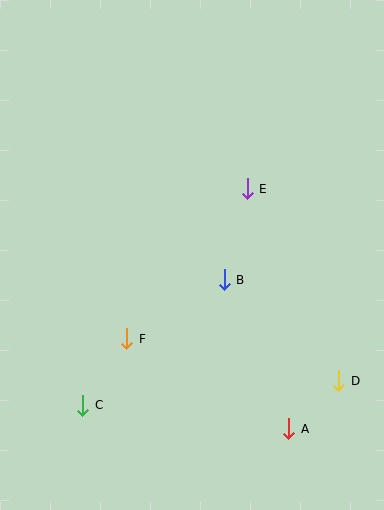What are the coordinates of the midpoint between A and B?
The midpoint between A and B is at (257, 354).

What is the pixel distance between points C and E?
The distance between C and E is 272 pixels.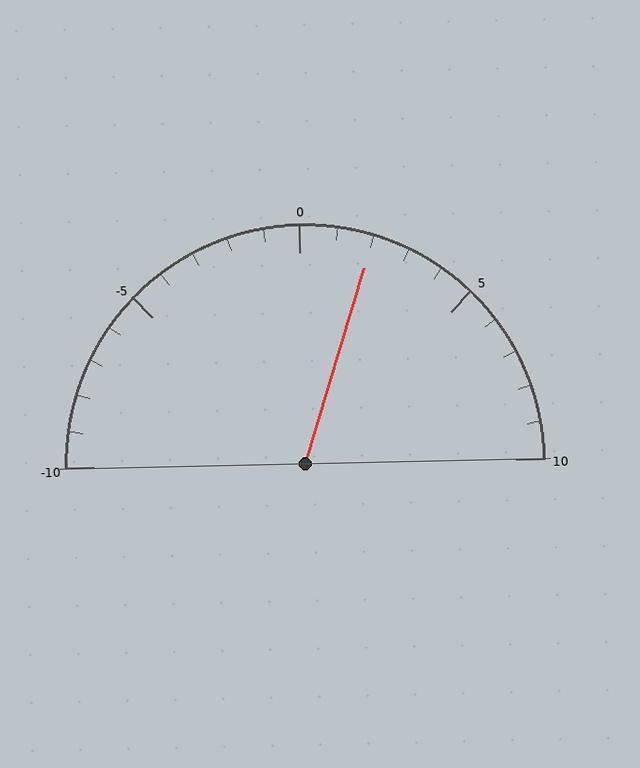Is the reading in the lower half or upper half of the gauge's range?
The reading is in the upper half of the range (-10 to 10).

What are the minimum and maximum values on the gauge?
The gauge ranges from -10 to 10.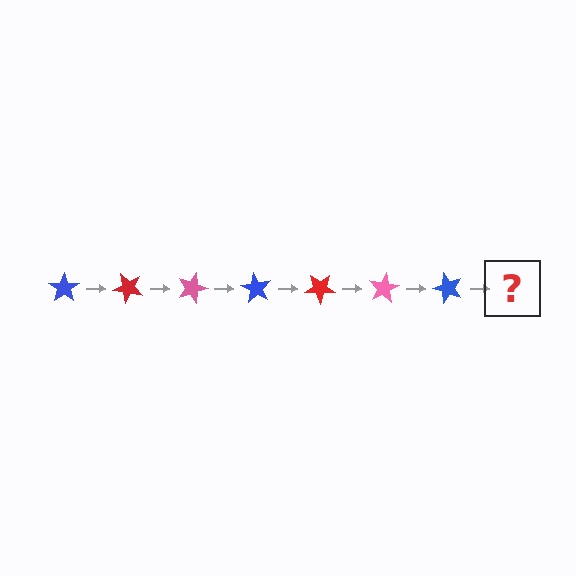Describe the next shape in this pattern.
It should be a red star, rotated 315 degrees from the start.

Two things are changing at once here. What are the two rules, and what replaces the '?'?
The two rules are that it rotates 45 degrees each step and the color cycles through blue, red, and pink. The '?' should be a red star, rotated 315 degrees from the start.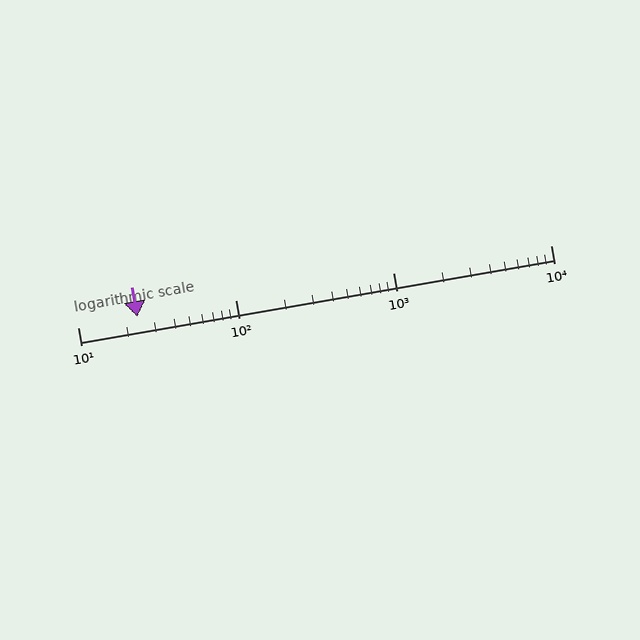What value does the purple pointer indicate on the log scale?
The pointer indicates approximately 24.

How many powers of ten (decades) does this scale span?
The scale spans 3 decades, from 10 to 10000.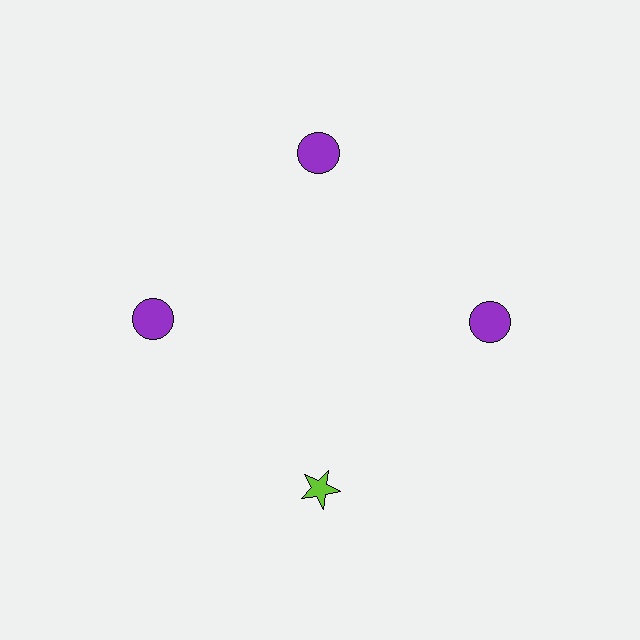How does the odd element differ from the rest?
It differs in both color (lime instead of purple) and shape (star instead of circle).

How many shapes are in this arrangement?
There are 4 shapes arranged in a ring pattern.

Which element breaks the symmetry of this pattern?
The lime star at roughly the 6 o'clock position breaks the symmetry. All other shapes are purple circles.